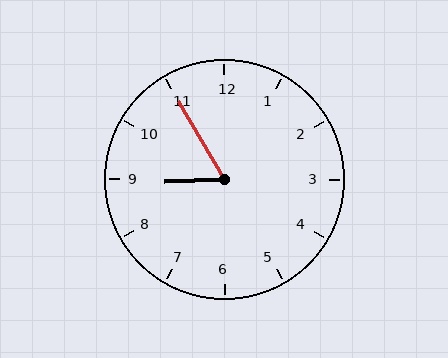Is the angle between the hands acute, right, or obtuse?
It is acute.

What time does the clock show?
8:55.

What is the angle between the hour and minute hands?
Approximately 62 degrees.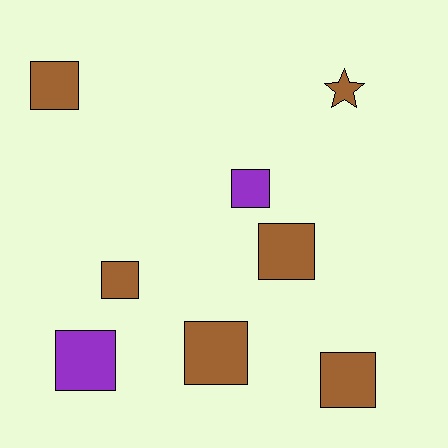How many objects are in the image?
There are 8 objects.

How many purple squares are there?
There are 2 purple squares.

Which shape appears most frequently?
Square, with 7 objects.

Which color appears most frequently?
Brown, with 6 objects.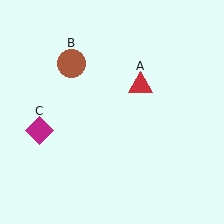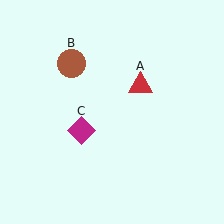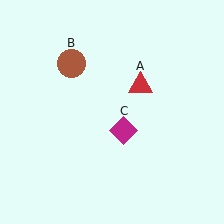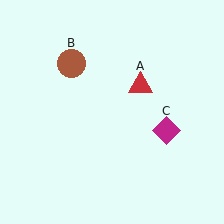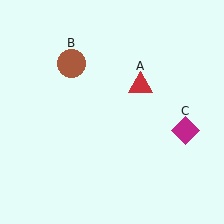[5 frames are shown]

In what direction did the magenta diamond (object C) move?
The magenta diamond (object C) moved right.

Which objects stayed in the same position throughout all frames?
Red triangle (object A) and brown circle (object B) remained stationary.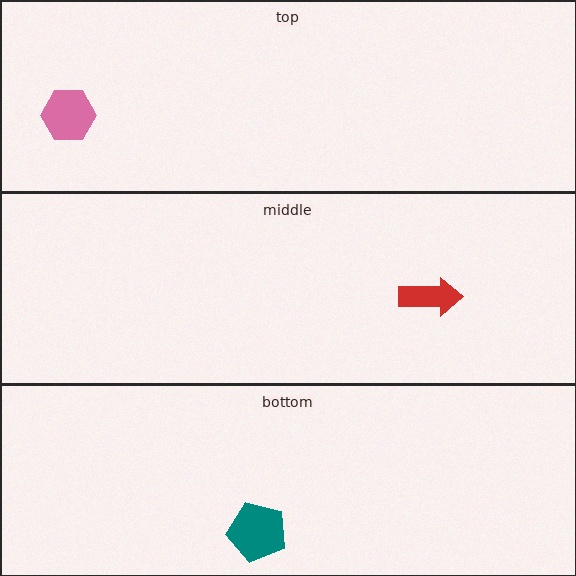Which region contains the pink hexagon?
The top region.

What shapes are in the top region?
The pink hexagon.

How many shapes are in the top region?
1.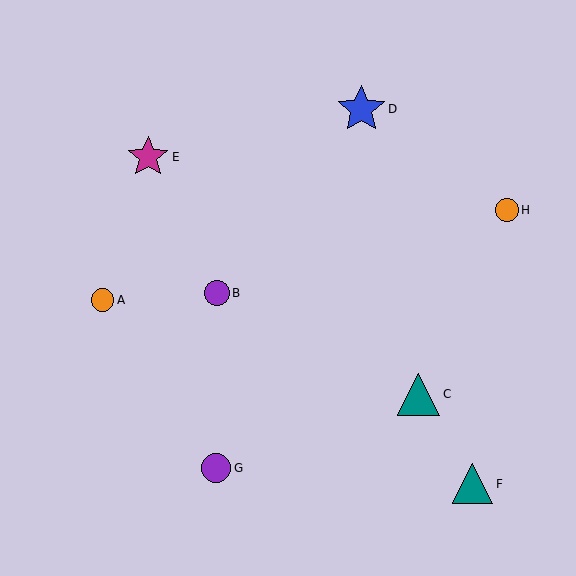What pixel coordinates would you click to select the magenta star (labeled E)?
Click at (148, 157) to select the magenta star E.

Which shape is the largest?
The blue star (labeled D) is the largest.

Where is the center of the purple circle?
The center of the purple circle is at (216, 468).